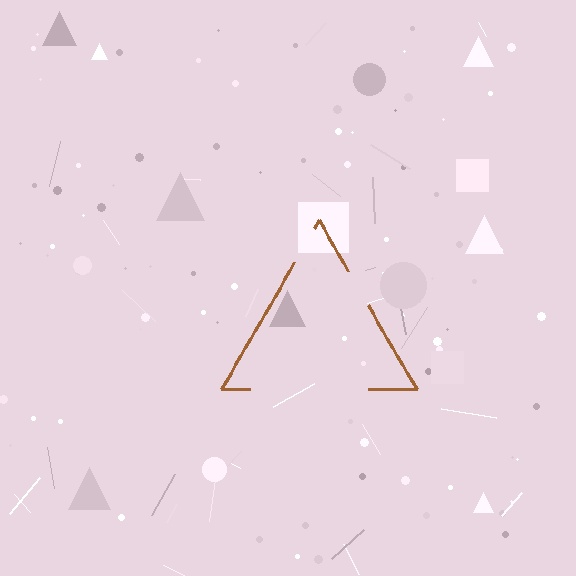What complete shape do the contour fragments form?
The contour fragments form a triangle.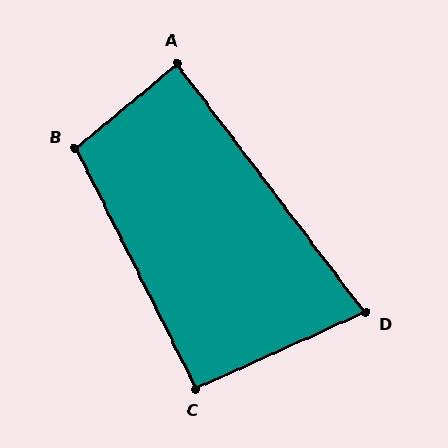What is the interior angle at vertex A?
Approximately 87 degrees (approximately right).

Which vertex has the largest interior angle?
B, at approximately 103 degrees.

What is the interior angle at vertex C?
Approximately 93 degrees (approximately right).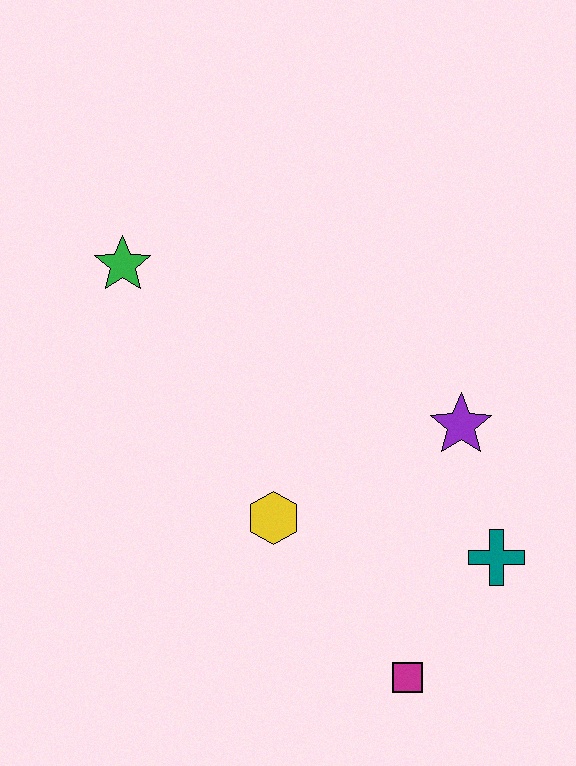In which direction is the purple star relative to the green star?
The purple star is to the right of the green star.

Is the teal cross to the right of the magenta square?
Yes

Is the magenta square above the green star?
No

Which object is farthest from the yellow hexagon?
The green star is farthest from the yellow hexagon.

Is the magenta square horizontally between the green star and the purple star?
Yes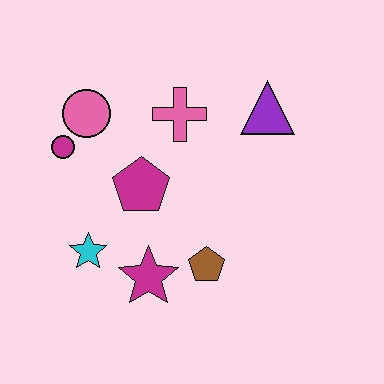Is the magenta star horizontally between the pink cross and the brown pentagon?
No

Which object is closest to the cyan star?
The magenta star is closest to the cyan star.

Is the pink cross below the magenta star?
No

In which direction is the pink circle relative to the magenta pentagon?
The pink circle is above the magenta pentagon.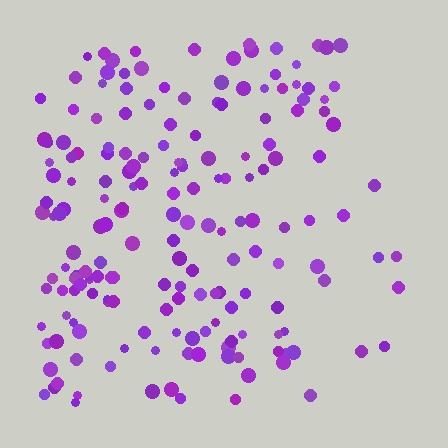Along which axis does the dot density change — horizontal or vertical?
Horizontal.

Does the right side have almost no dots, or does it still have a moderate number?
Still a moderate number, just noticeably fewer than the left.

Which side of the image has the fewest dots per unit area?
The right.